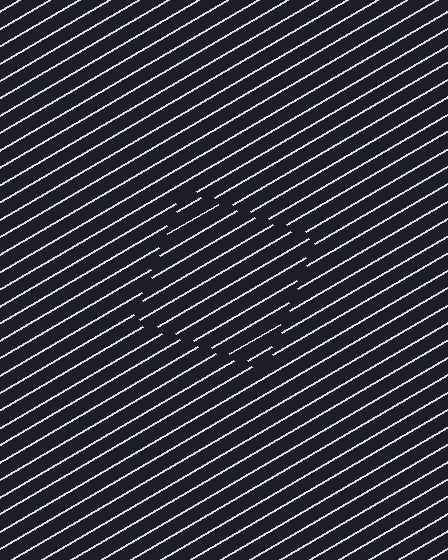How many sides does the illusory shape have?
4 sides — the line-ends trace a square.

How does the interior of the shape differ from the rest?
The interior of the shape contains the same grating, shifted by half a period — the contour is defined by the phase discontinuity where line-ends from the inner and outer gratings abut.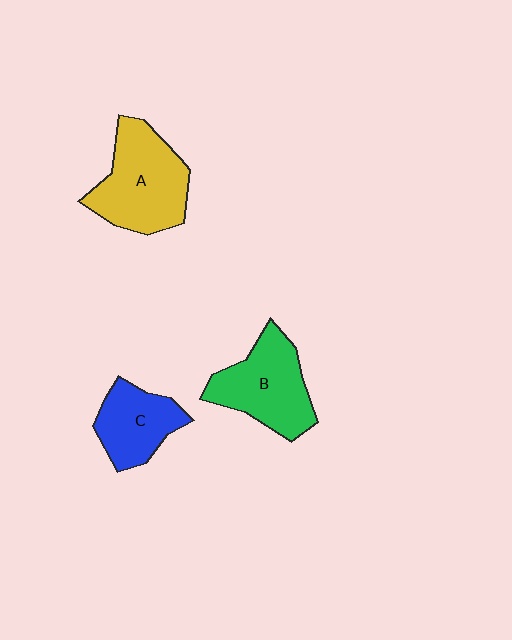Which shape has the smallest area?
Shape C (blue).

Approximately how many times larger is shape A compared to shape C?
Approximately 1.5 times.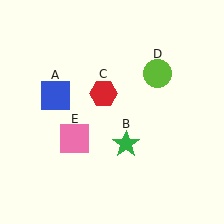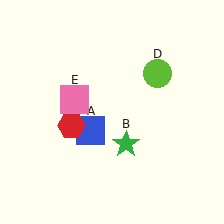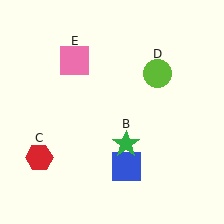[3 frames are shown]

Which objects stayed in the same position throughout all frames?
Green star (object B) and lime circle (object D) remained stationary.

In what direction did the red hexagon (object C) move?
The red hexagon (object C) moved down and to the left.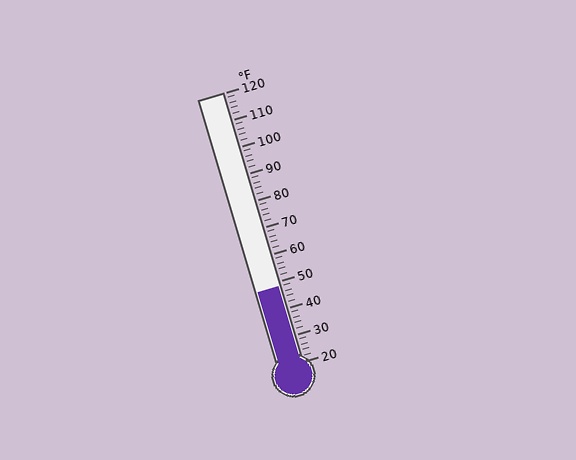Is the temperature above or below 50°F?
The temperature is below 50°F.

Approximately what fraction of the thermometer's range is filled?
The thermometer is filled to approximately 30% of its range.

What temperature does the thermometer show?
The thermometer shows approximately 48°F.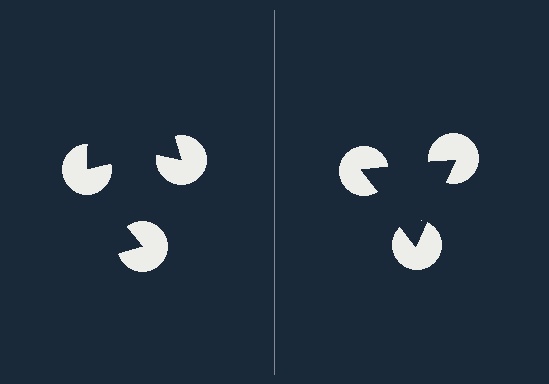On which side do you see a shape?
An illusory triangle appears on the right side. On the left side the wedge cuts are rotated, so no coherent shape forms.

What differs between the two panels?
The pac-man discs are positioned identically on both sides; only the wedge orientations differ. On the right they align to a triangle; on the left they are misaligned.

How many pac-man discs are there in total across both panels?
6 — 3 on each side.